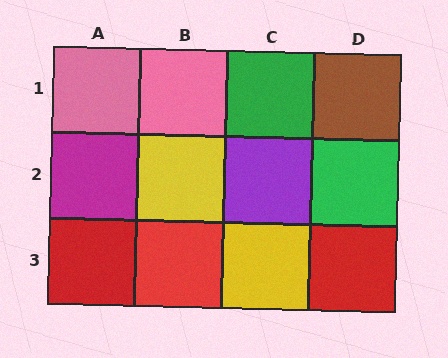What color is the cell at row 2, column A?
Magenta.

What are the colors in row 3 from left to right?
Red, red, yellow, red.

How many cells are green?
2 cells are green.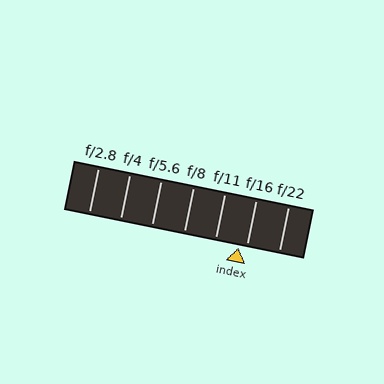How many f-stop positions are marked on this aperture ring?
There are 7 f-stop positions marked.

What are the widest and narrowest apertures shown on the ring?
The widest aperture shown is f/2.8 and the narrowest is f/22.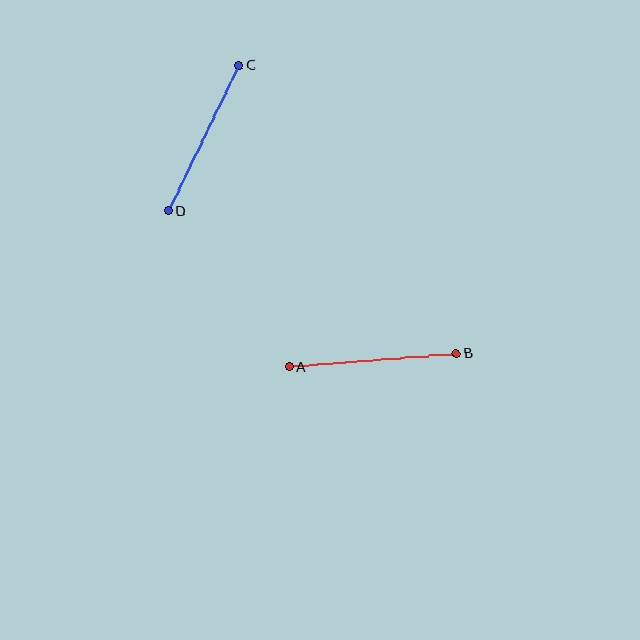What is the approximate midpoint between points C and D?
The midpoint is at approximately (204, 138) pixels.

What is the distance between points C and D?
The distance is approximately 162 pixels.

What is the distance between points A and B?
The distance is approximately 168 pixels.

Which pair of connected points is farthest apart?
Points A and B are farthest apart.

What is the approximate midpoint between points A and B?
The midpoint is at approximately (372, 361) pixels.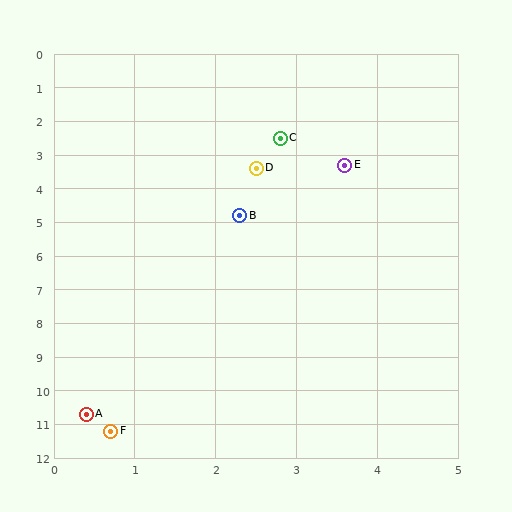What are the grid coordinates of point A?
Point A is at approximately (0.4, 10.7).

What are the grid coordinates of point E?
Point E is at approximately (3.6, 3.3).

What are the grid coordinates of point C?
Point C is at approximately (2.8, 2.5).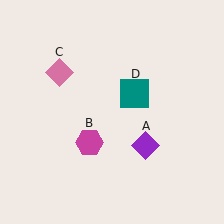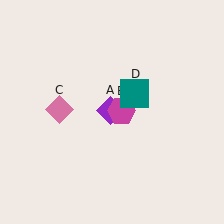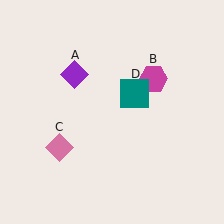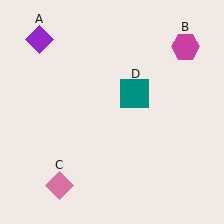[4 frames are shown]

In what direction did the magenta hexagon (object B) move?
The magenta hexagon (object B) moved up and to the right.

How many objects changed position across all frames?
3 objects changed position: purple diamond (object A), magenta hexagon (object B), pink diamond (object C).